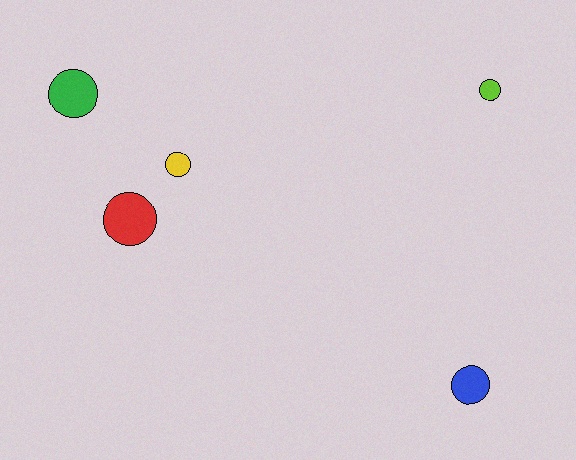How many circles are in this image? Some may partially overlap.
There are 5 circles.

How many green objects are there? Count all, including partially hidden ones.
There is 1 green object.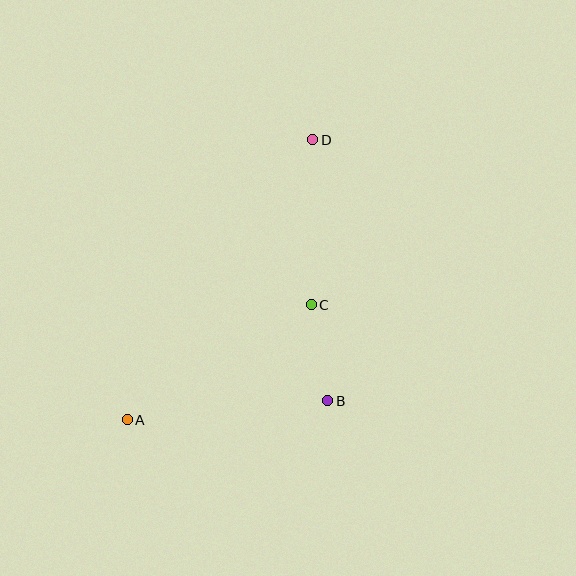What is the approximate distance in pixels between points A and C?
The distance between A and C is approximately 217 pixels.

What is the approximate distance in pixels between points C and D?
The distance between C and D is approximately 165 pixels.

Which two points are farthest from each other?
Points A and D are farthest from each other.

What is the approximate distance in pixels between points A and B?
The distance between A and B is approximately 201 pixels.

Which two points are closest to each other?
Points B and C are closest to each other.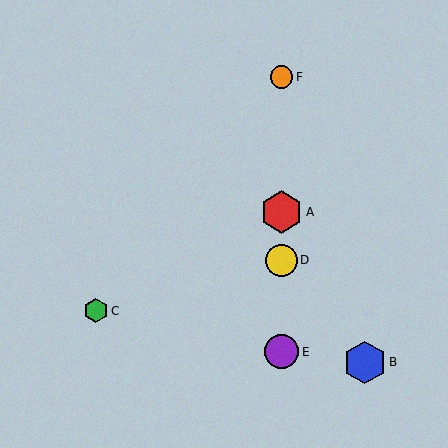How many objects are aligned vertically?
4 objects (A, D, E, F) are aligned vertically.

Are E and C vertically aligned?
No, E is at x≈281 and C is at x≈96.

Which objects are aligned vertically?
Objects A, D, E, F are aligned vertically.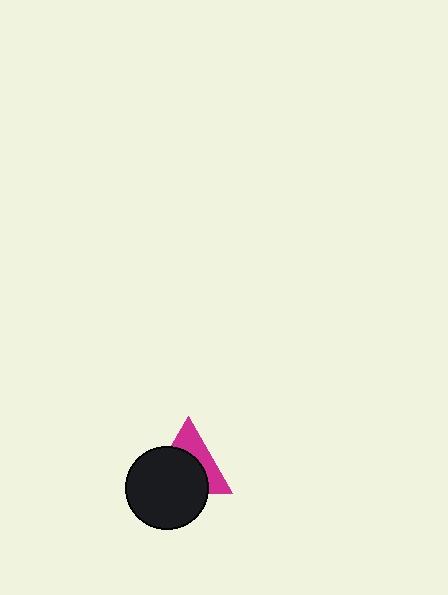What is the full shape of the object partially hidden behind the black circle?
The partially hidden object is a magenta triangle.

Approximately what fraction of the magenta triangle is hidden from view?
Roughly 60% of the magenta triangle is hidden behind the black circle.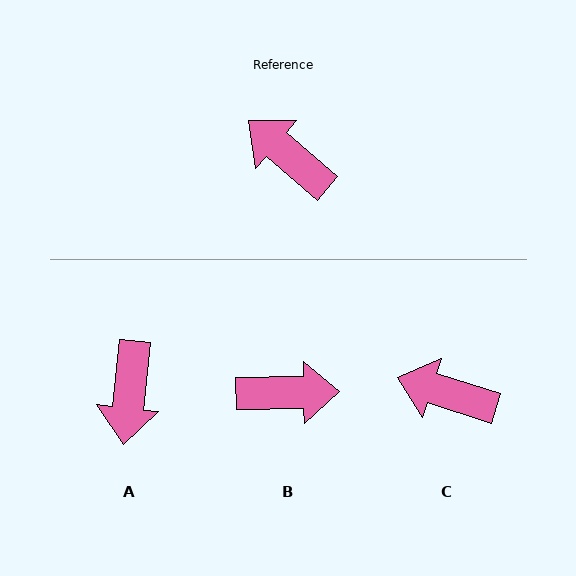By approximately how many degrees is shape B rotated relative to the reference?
Approximately 139 degrees clockwise.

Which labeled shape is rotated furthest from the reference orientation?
B, about 139 degrees away.